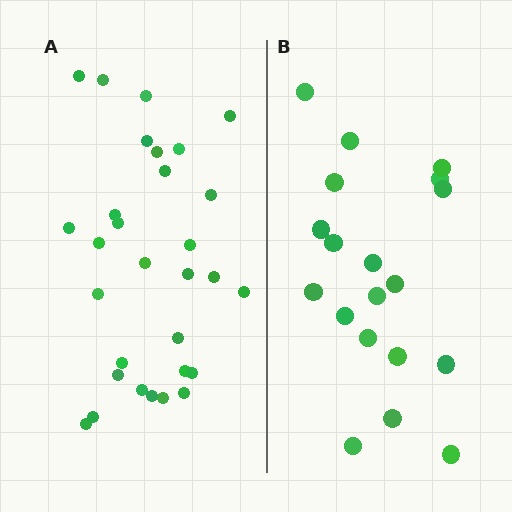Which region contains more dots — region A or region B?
Region A (the left region) has more dots.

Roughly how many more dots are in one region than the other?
Region A has roughly 12 or so more dots than region B.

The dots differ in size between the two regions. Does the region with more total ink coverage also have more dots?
No. Region B has more total ink coverage because its dots are larger, but region A actually contains more individual dots. Total area can be misleading — the number of items is what matters here.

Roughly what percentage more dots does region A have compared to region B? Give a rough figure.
About 60% more.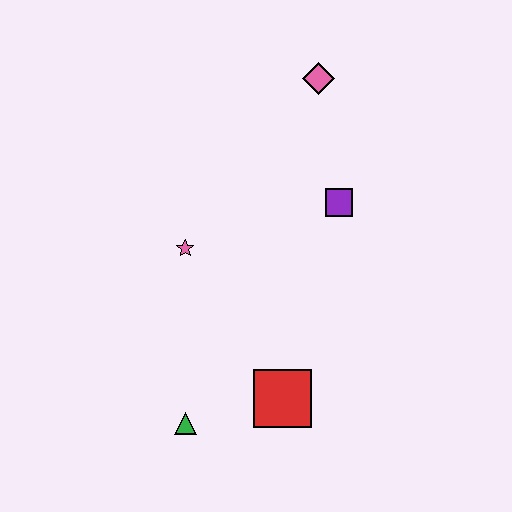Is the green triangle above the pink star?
No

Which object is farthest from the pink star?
The pink diamond is farthest from the pink star.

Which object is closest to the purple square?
The pink diamond is closest to the purple square.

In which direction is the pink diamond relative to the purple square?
The pink diamond is above the purple square.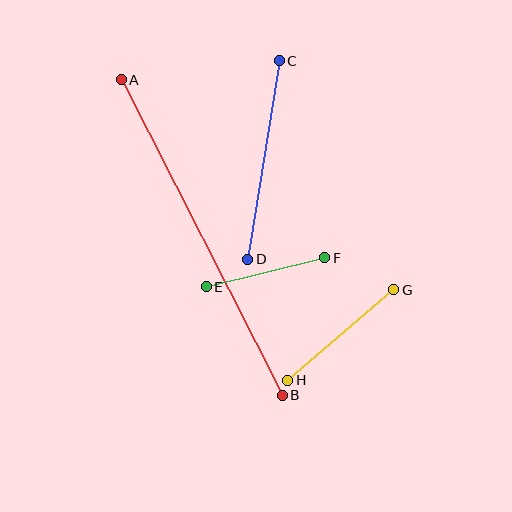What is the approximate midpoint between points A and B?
The midpoint is at approximately (202, 237) pixels.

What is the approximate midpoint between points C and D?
The midpoint is at approximately (263, 160) pixels.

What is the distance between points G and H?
The distance is approximately 139 pixels.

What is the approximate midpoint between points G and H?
The midpoint is at approximately (341, 335) pixels.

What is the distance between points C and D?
The distance is approximately 201 pixels.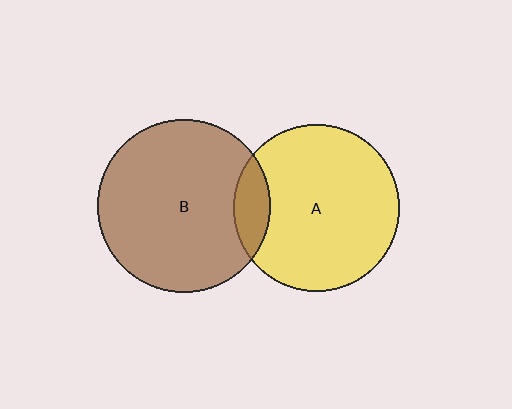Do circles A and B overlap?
Yes.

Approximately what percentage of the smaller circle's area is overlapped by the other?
Approximately 10%.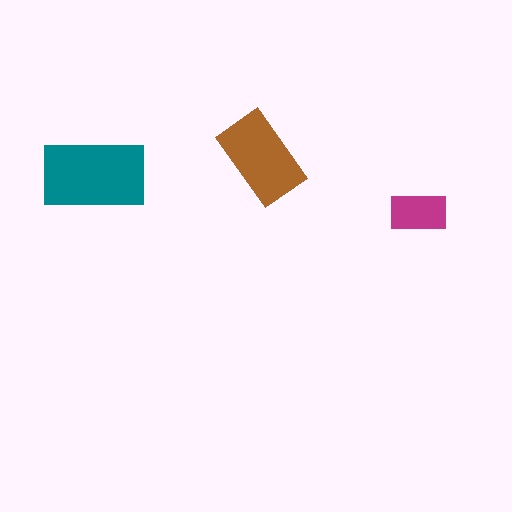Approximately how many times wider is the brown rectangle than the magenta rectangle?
About 1.5 times wider.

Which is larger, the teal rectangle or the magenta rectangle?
The teal one.